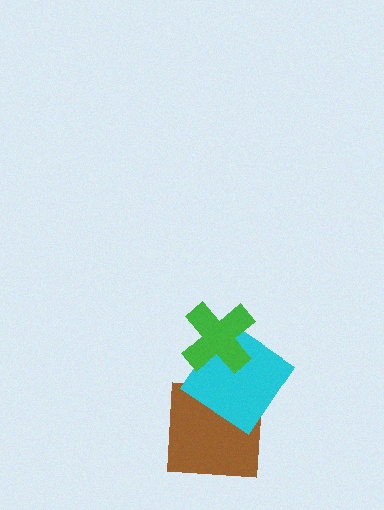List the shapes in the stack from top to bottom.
From top to bottom: the green cross, the cyan diamond, the brown square.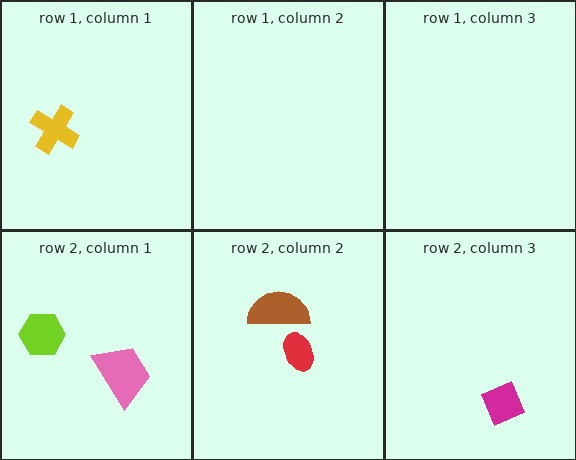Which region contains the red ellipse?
The row 2, column 2 region.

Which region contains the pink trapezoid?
The row 2, column 1 region.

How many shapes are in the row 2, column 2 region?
2.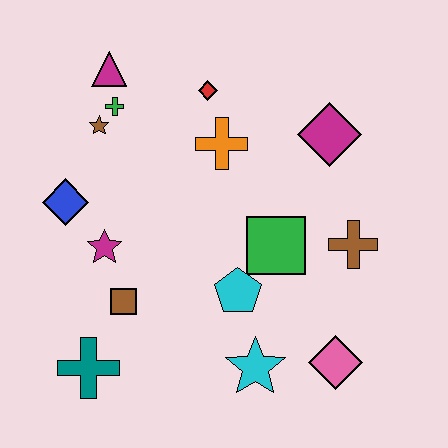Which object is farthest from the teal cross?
The magenta diamond is farthest from the teal cross.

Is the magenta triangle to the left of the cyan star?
Yes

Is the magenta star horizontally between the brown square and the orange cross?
No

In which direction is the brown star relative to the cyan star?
The brown star is above the cyan star.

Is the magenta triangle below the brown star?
No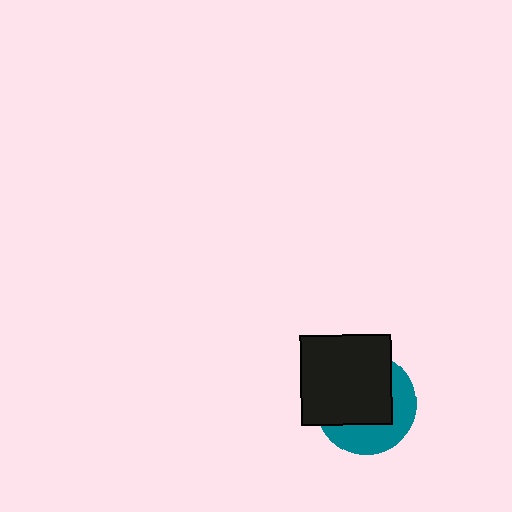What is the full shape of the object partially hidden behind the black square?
The partially hidden object is a teal circle.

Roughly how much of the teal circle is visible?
A small part of it is visible (roughly 40%).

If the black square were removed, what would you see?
You would see the complete teal circle.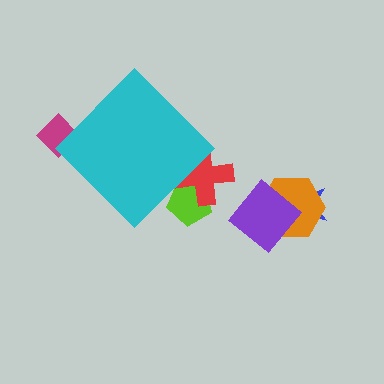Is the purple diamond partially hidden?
No, the purple diamond is fully visible.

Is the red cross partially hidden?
Yes, the red cross is partially hidden behind the cyan diamond.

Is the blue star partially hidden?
No, the blue star is fully visible.